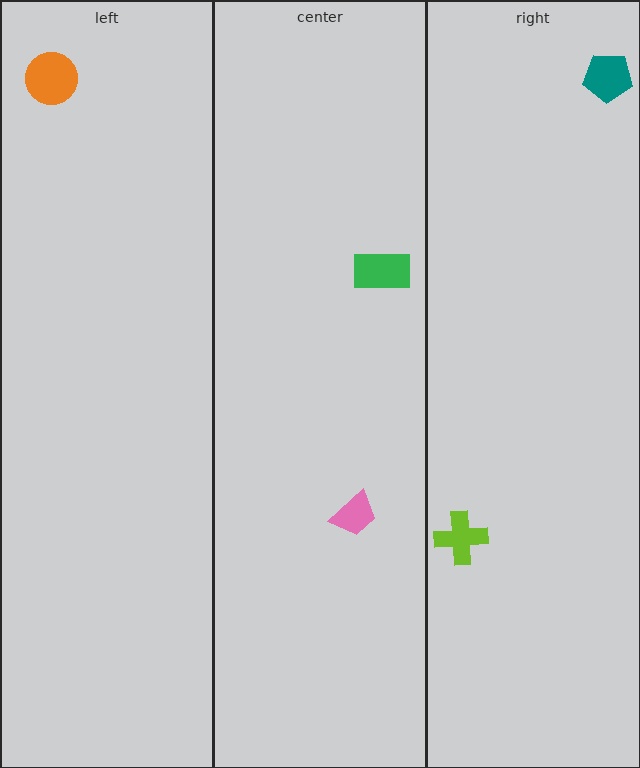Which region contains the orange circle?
The left region.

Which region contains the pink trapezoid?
The center region.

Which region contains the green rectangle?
The center region.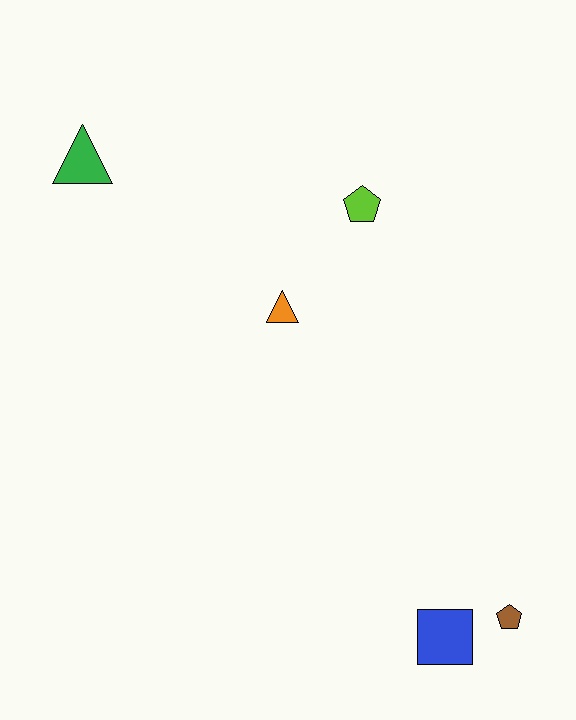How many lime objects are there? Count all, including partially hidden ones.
There is 1 lime object.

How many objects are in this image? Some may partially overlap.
There are 5 objects.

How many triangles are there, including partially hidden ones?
There are 2 triangles.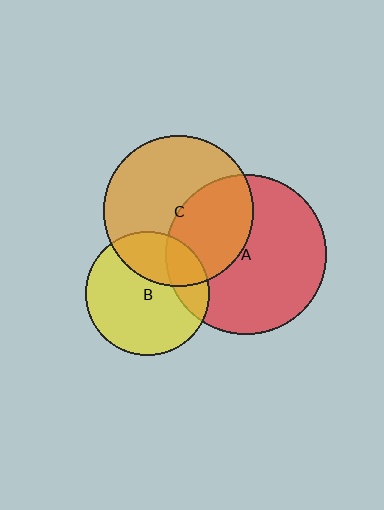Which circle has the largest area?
Circle A (red).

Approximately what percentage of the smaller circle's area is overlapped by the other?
Approximately 30%.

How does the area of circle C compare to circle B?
Approximately 1.5 times.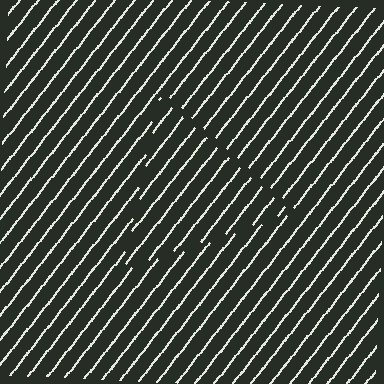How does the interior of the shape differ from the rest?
The interior of the shape contains the same grating, shifted by half a period — the contour is defined by the phase discontinuity where line-ends from the inner and outer gratings abut.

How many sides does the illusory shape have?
3 sides — the line-ends trace a triangle.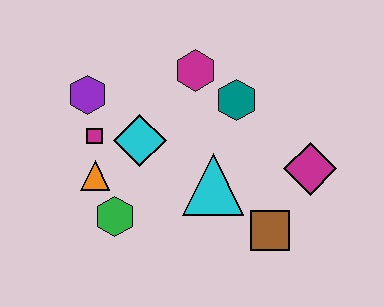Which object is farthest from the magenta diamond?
The purple hexagon is farthest from the magenta diamond.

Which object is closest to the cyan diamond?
The magenta square is closest to the cyan diamond.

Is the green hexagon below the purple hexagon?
Yes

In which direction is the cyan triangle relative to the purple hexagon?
The cyan triangle is to the right of the purple hexagon.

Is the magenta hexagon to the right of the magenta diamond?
No